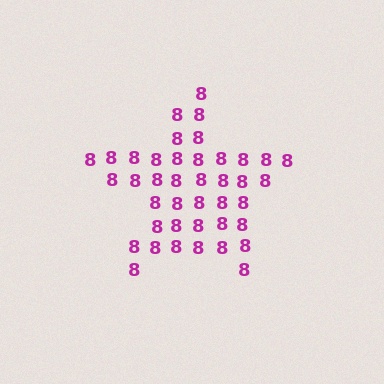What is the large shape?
The large shape is a star.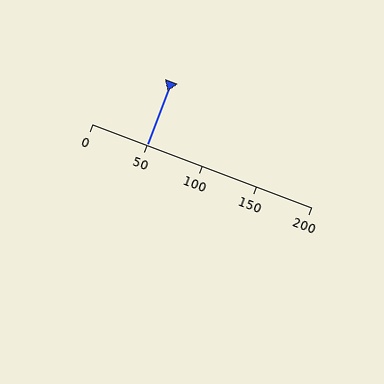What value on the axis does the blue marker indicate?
The marker indicates approximately 50.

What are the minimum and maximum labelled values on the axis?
The axis runs from 0 to 200.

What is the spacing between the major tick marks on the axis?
The major ticks are spaced 50 apart.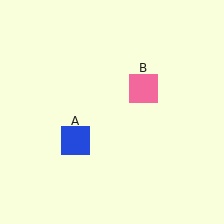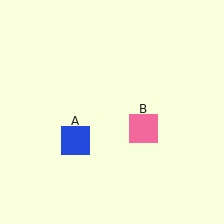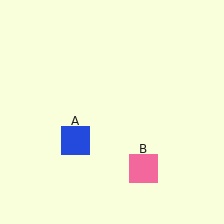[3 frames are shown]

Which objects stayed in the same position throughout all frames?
Blue square (object A) remained stationary.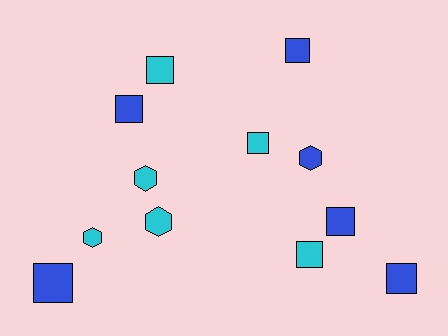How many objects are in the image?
There are 12 objects.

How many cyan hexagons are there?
There are 3 cyan hexagons.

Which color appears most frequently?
Cyan, with 6 objects.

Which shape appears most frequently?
Square, with 8 objects.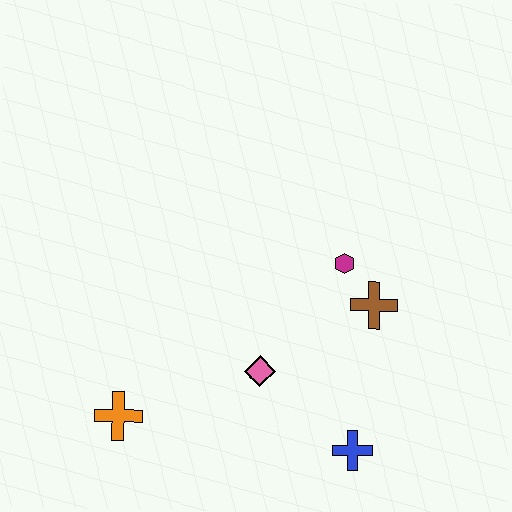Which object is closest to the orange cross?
The pink diamond is closest to the orange cross.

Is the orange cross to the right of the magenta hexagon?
No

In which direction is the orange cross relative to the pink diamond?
The orange cross is to the left of the pink diamond.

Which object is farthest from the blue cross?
The orange cross is farthest from the blue cross.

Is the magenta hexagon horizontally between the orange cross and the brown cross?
Yes